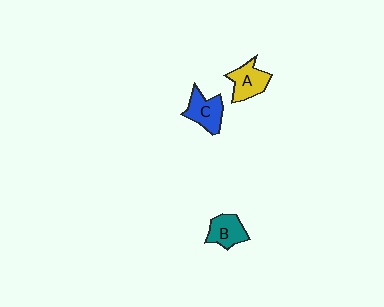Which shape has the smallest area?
Shape B (teal).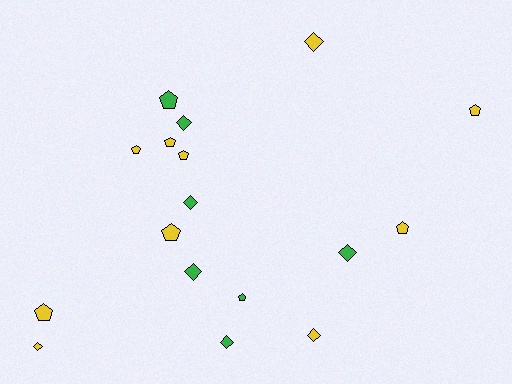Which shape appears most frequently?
Pentagon, with 9 objects.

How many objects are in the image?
There are 17 objects.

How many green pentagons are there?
There are 2 green pentagons.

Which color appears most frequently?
Yellow, with 10 objects.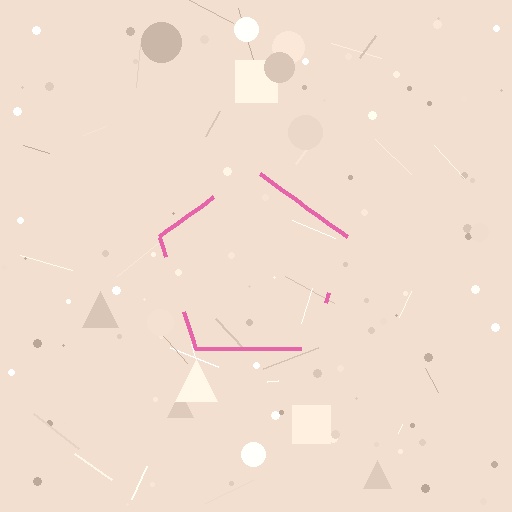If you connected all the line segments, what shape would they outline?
They would outline a pentagon.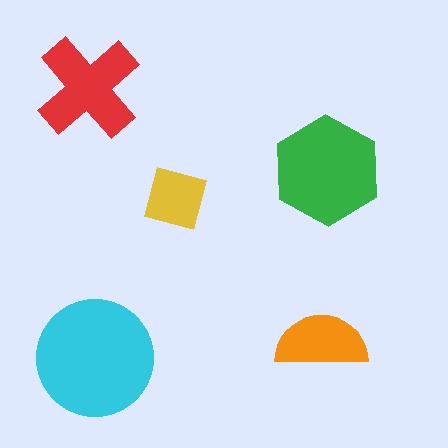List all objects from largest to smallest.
The cyan circle, the green hexagon, the red cross, the orange semicircle, the yellow square.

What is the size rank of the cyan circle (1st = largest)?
1st.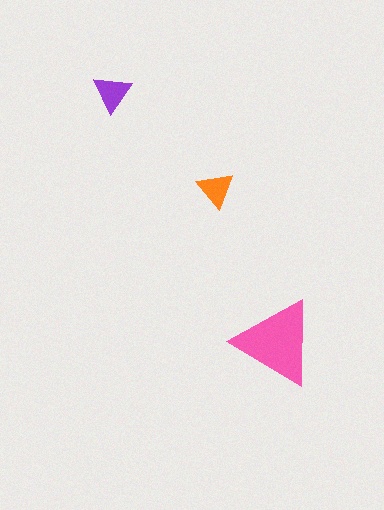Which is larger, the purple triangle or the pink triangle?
The pink one.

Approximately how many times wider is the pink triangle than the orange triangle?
About 2.5 times wider.